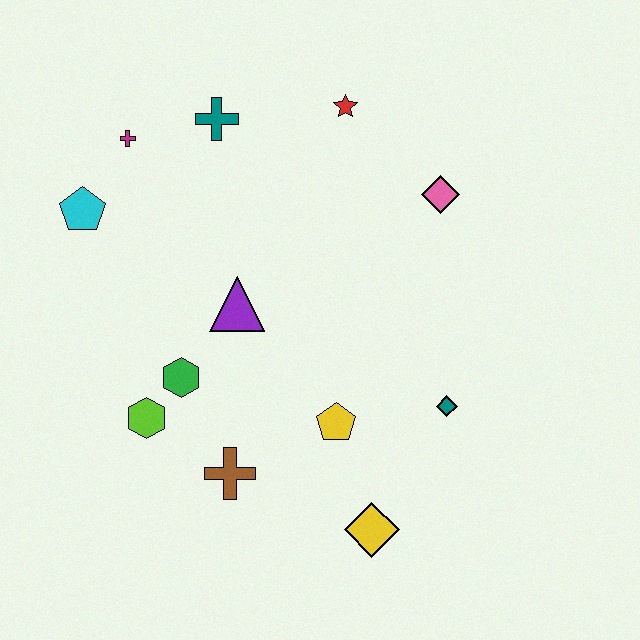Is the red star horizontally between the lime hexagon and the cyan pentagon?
No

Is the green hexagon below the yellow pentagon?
No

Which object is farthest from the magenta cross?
The yellow diamond is farthest from the magenta cross.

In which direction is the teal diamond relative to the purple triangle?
The teal diamond is to the right of the purple triangle.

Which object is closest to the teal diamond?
The yellow pentagon is closest to the teal diamond.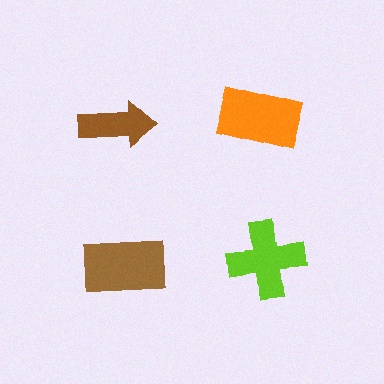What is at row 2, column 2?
A lime cross.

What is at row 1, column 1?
A brown arrow.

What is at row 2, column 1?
A brown rectangle.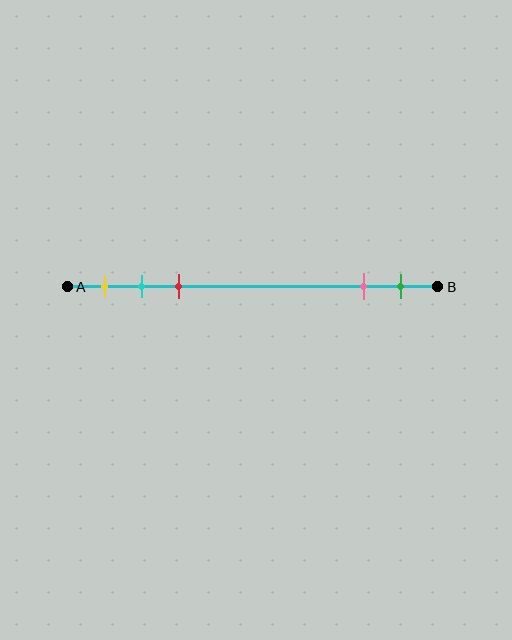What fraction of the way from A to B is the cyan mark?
The cyan mark is approximately 20% (0.2) of the way from A to B.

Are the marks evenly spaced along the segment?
No, the marks are not evenly spaced.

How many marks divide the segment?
There are 5 marks dividing the segment.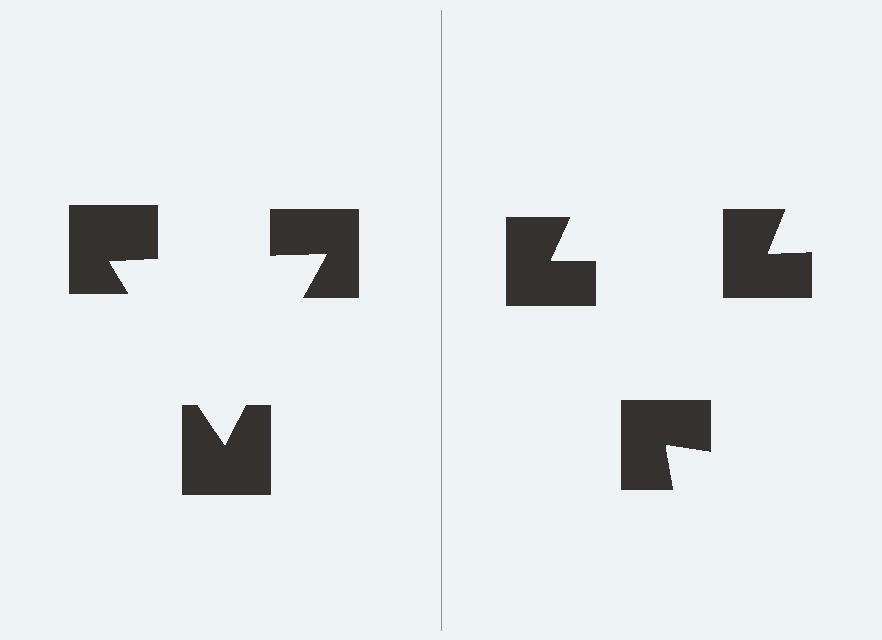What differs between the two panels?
The notched squares are positioned identically on both sides; only the wedge orientations differ. On the left they align to a triangle; on the right they are misaligned.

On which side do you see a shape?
An illusory triangle appears on the left side. On the right side the wedge cuts are rotated, so no coherent shape forms.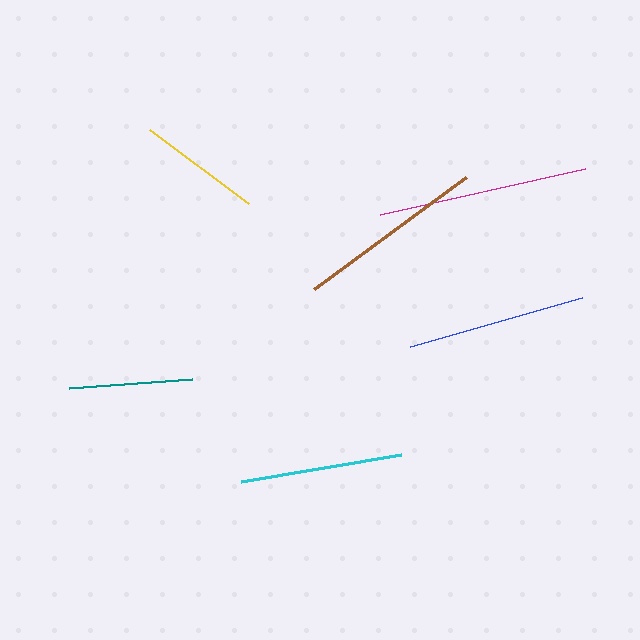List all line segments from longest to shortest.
From longest to shortest: magenta, brown, blue, cyan, yellow, teal.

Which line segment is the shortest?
The teal line is the shortest at approximately 124 pixels.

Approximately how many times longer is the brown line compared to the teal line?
The brown line is approximately 1.5 times the length of the teal line.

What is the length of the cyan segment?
The cyan segment is approximately 162 pixels long.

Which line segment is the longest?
The magenta line is the longest at approximately 210 pixels.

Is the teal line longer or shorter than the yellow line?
The yellow line is longer than the teal line.